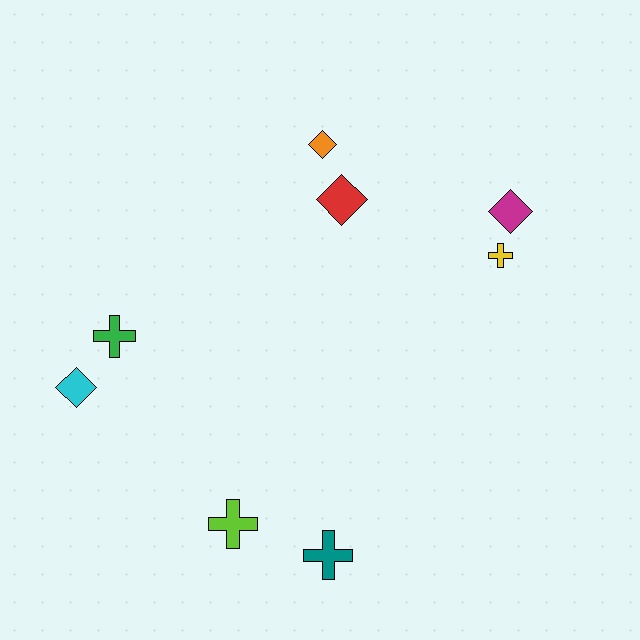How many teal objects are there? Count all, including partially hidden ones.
There is 1 teal object.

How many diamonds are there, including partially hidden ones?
There are 4 diamonds.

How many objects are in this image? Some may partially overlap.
There are 8 objects.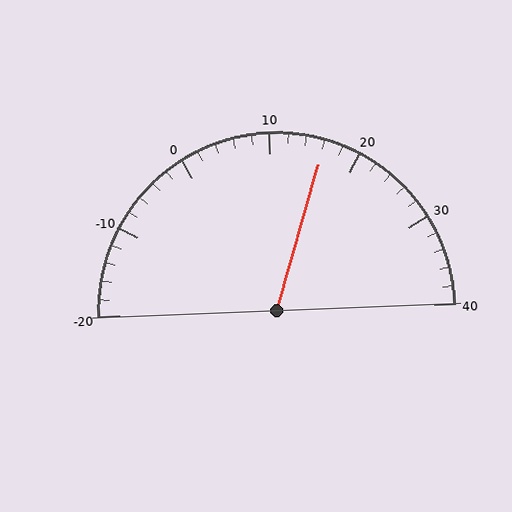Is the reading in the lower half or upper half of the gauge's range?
The reading is in the upper half of the range (-20 to 40).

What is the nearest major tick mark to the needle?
The nearest major tick mark is 20.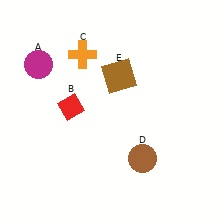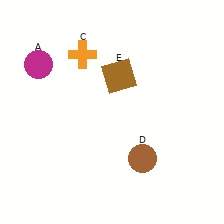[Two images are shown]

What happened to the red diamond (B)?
The red diamond (B) was removed in Image 2. It was in the top-left area of Image 1.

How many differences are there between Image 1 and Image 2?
There is 1 difference between the two images.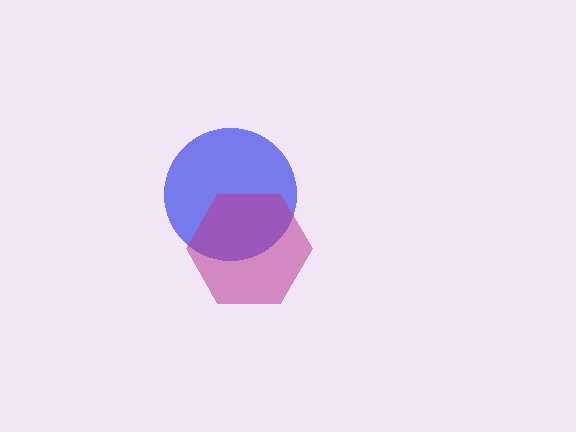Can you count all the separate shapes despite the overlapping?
Yes, there are 2 separate shapes.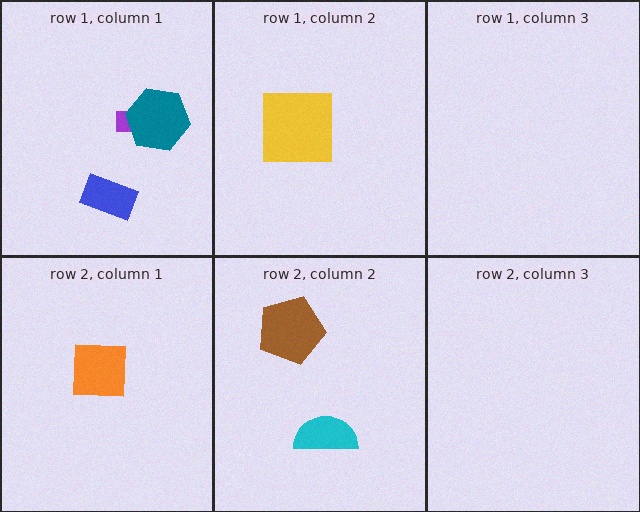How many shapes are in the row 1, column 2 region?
1.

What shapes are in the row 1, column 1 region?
The purple arrow, the teal hexagon, the blue rectangle.